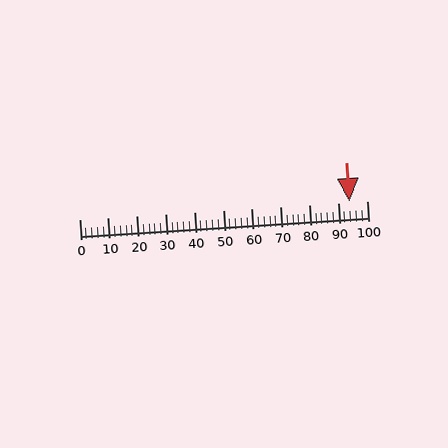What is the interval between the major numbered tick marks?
The major tick marks are spaced 10 units apart.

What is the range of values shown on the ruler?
The ruler shows values from 0 to 100.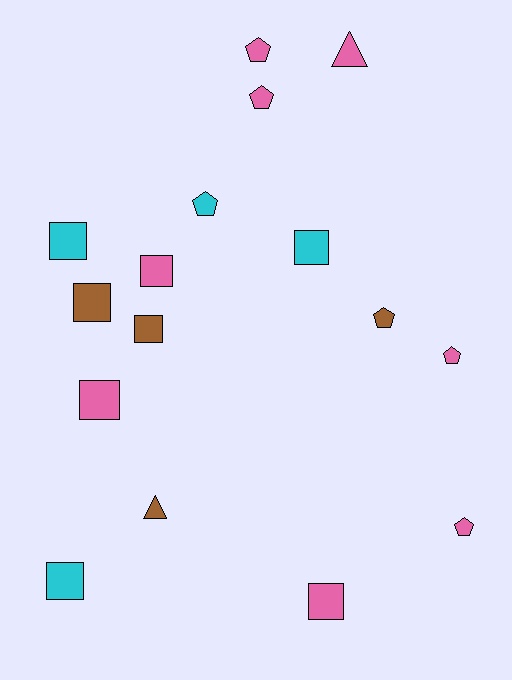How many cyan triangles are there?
There are no cyan triangles.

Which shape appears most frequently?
Square, with 8 objects.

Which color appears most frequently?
Pink, with 8 objects.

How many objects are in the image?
There are 16 objects.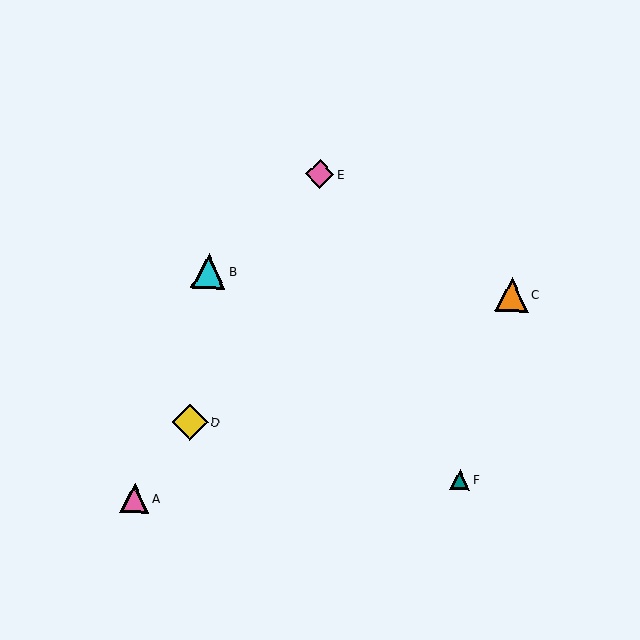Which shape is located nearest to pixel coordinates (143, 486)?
The pink triangle (labeled A) at (135, 498) is nearest to that location.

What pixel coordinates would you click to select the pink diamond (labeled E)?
Click at (320, 174) to select the pink diamond E.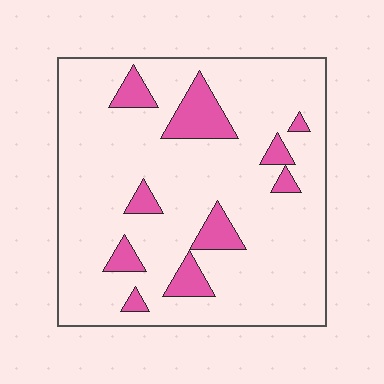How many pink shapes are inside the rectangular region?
10.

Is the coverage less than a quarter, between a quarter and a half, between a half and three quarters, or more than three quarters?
Less than a quarter.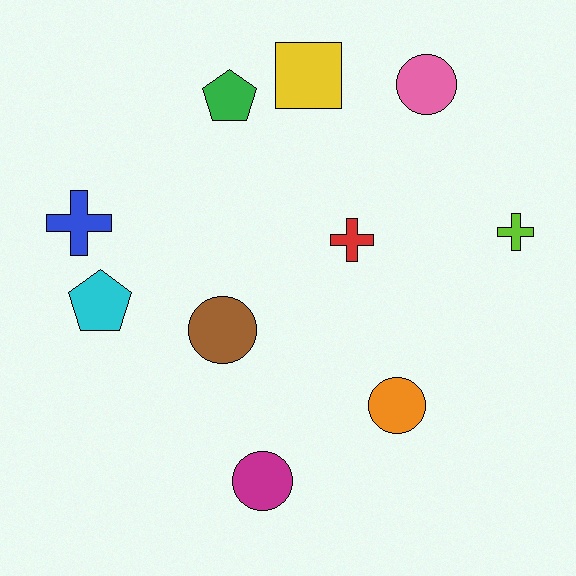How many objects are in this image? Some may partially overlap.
There are 10 objects.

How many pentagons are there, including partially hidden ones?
There are 2 pentagons.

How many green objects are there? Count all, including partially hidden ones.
There is 1 green object.